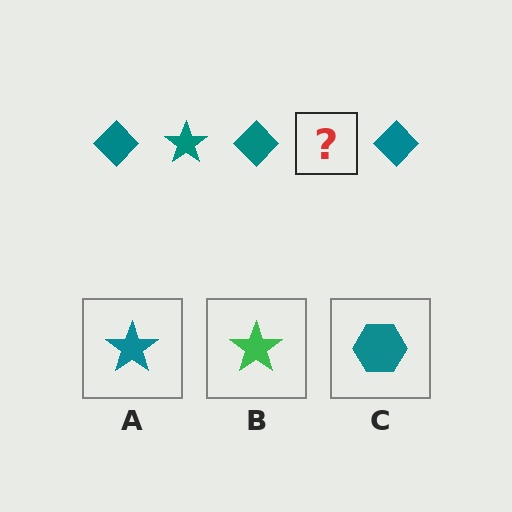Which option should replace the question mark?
Option A.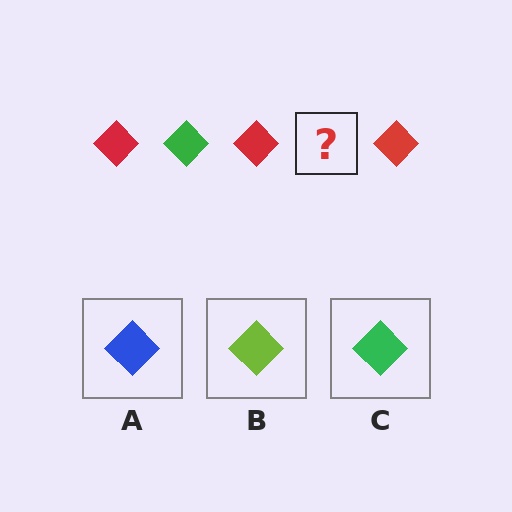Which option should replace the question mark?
Option C.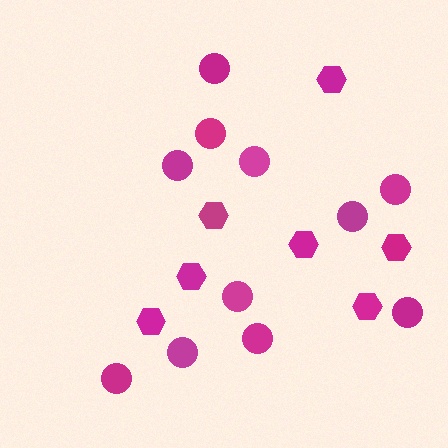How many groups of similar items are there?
There are 2 groups: one group of circles (11) and one group of hexagons (7).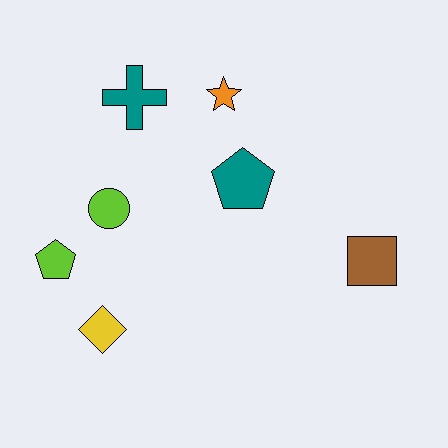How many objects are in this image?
There are 7 objects.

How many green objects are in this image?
There are no green objects.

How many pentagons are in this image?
There are 2 pentagons.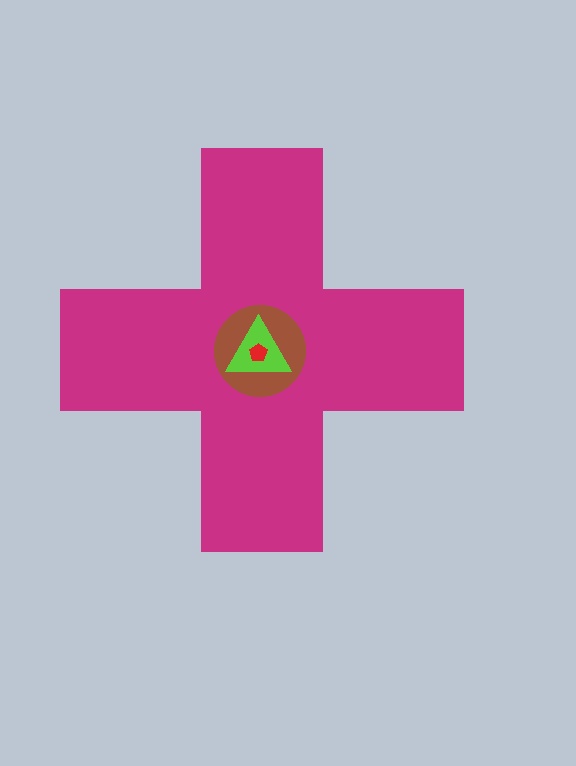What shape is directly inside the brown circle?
The lime triangle.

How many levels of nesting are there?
4.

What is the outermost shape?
The magenta cross.